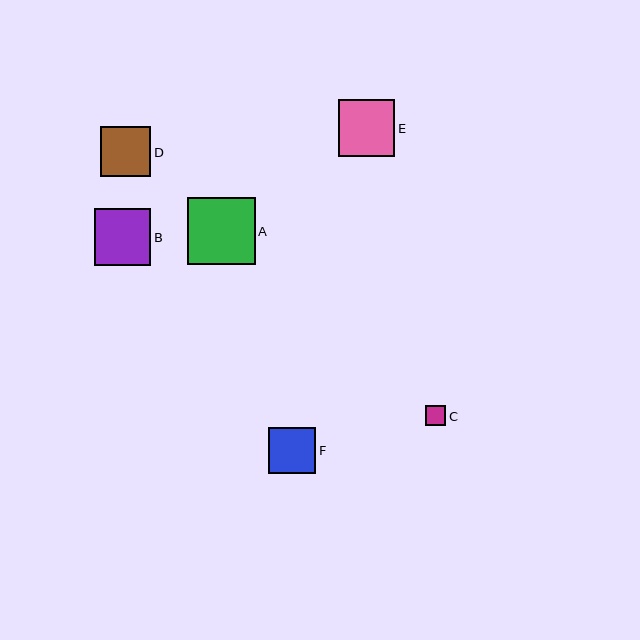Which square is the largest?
Square A is the largest with a size of approximately 67 pixels.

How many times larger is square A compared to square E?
Square A is approximately 1.2 times the size of square E.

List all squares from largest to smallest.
From largest to smallest: A, B, E, D, F, C.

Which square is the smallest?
Square C is the smallest with a size of approximately 20 pixels.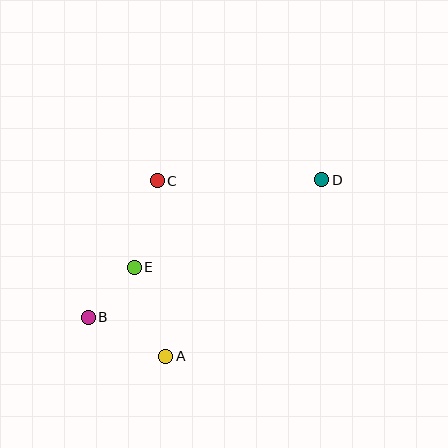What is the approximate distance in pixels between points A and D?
The distance between A and D is approximately 236 pixels.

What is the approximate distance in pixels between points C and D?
The distance between C and D is approximately 165 pixels.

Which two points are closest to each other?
Points B and E are closest to each other.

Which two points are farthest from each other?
Points B and D are farthest from each other.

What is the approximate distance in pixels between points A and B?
The distance between A and B is approximately 87 pixels.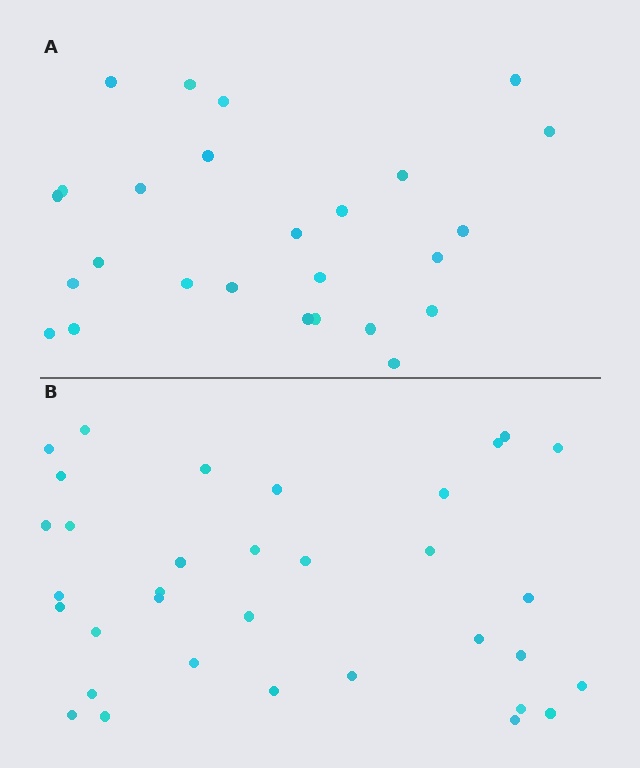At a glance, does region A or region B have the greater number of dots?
Region B (the bottom region) has more dots.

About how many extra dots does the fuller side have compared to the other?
Region B has roughly 8 or so more dots than region A.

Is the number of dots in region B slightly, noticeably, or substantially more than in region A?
Region B has noticeably more, but not dramatically so. The ratio is roughly 1.3 to 1.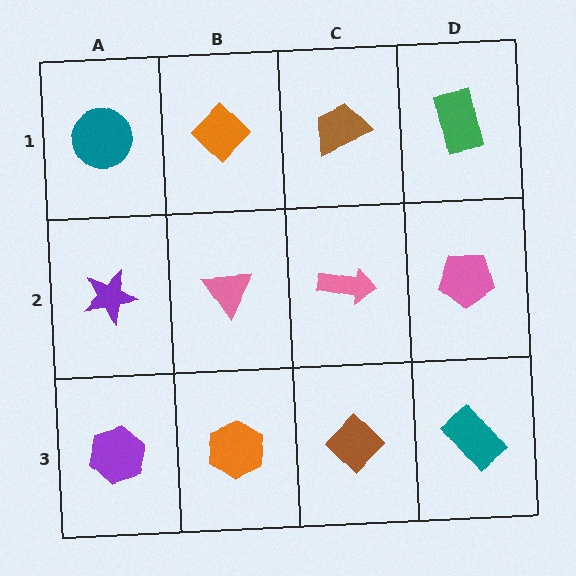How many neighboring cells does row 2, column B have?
4.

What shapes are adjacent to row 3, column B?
A pink triangle (row 2, column B), a purple hexagon (row 3, column A), a brown diamond (row 3, column C).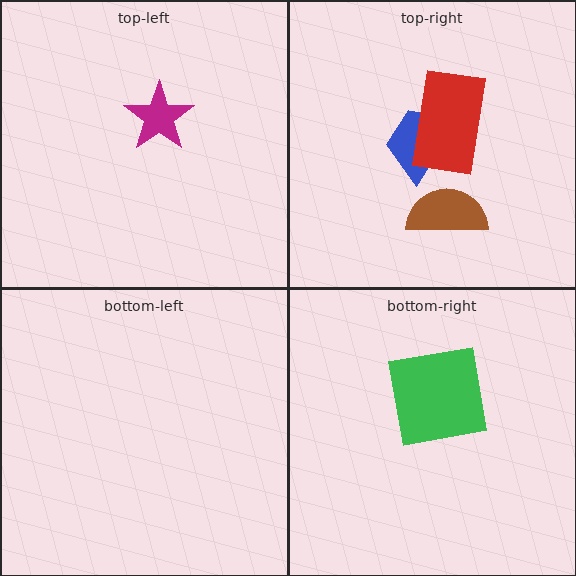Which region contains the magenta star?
The top-left region.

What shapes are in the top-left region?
The magenta star.